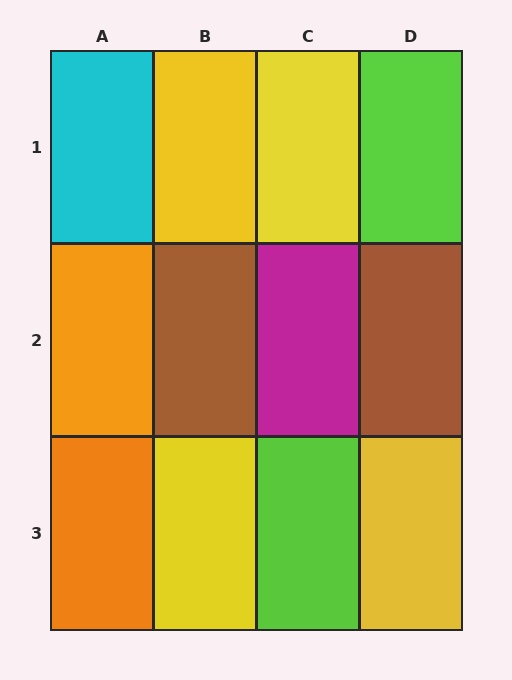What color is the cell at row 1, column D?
Lime.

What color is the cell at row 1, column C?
Yellow.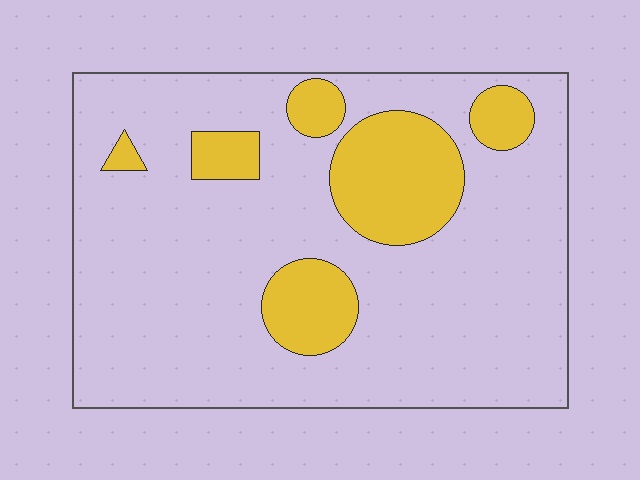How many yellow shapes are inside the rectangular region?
6.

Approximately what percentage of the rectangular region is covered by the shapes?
Approximately 20%.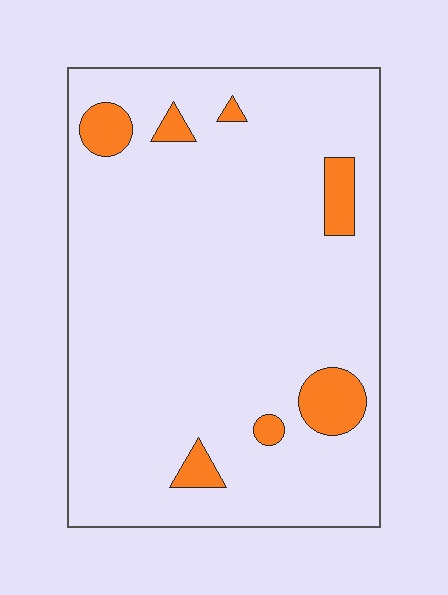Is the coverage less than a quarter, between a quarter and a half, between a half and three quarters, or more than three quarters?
Less than a quarter.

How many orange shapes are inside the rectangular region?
7.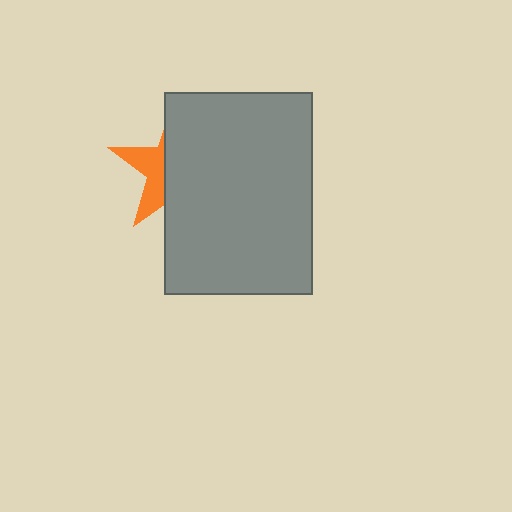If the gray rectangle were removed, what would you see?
You would see the complete orange star.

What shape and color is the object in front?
The object in front is a gray rectangle.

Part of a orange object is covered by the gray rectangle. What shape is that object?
It is a star.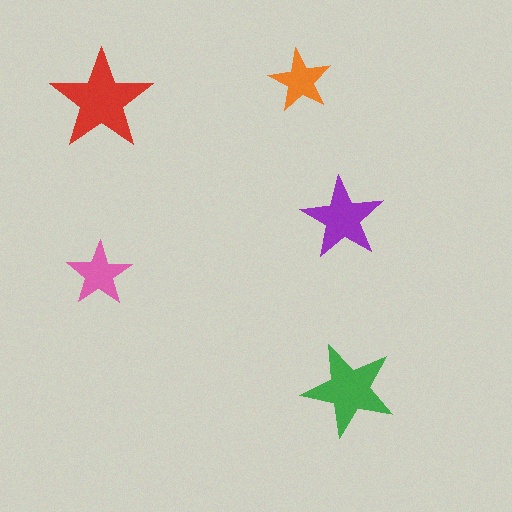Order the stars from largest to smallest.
the red one, the green one, the purple one, the pink one, the orange one.